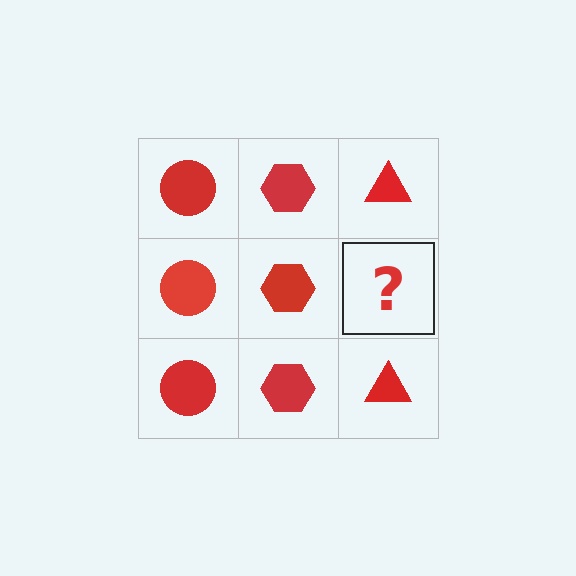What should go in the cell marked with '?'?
The missing cell should contain a red triangle.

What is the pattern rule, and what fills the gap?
The rule is that each column has a consistent shape. The gap should be filled with a red triangle.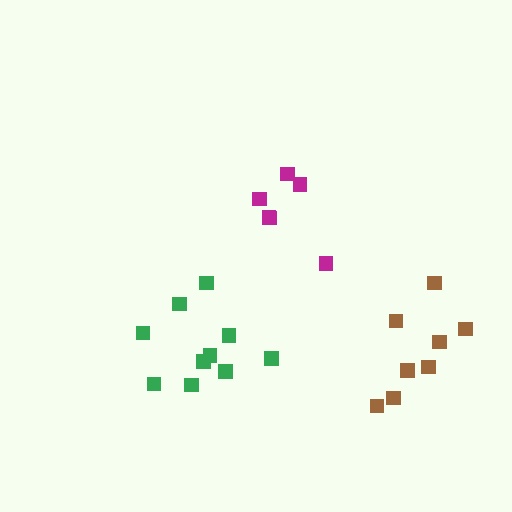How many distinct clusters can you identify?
There are 3 distinct clusters.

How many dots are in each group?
Group 1: 10 dots, Group 2: 6 dots, Group 3: 8 dots (24 total).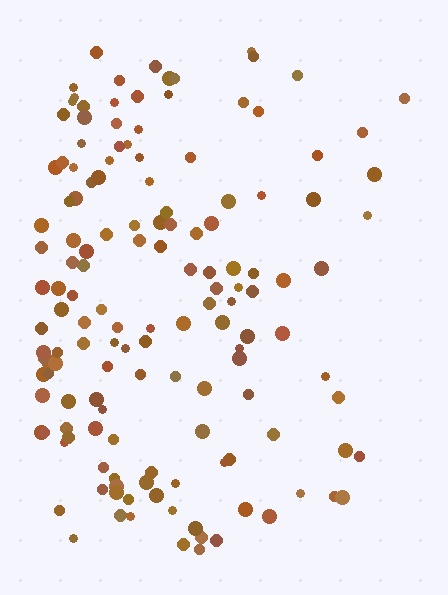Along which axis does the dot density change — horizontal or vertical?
Horizontal.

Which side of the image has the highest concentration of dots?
The left.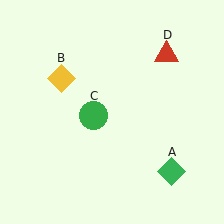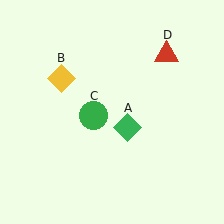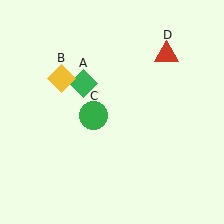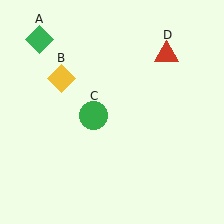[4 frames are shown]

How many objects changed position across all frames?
1 object changed position: green diamond (object A).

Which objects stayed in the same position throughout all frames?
Yellow diamond (object B) and green circle (object C) and red triangle (object D) remained stationary.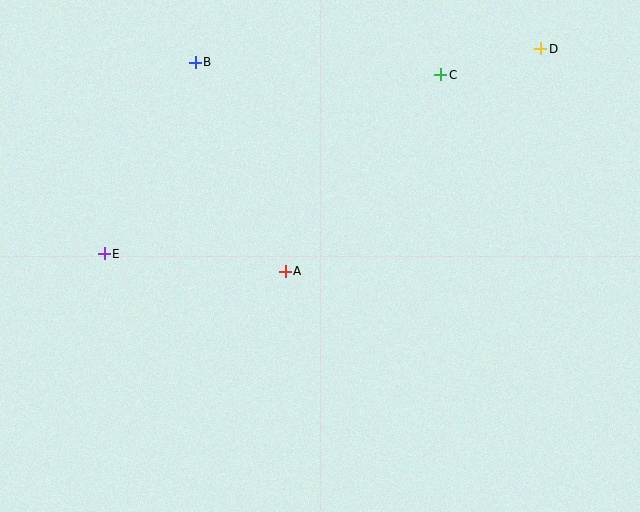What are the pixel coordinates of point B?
Point B is at (195, 62).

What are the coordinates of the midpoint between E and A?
The midpoint between E and A is at (195, 263).